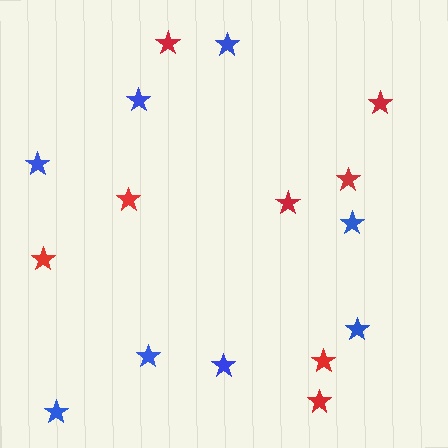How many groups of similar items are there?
There are 2 groups: one group of red stars (8) and one group of blue stars (8).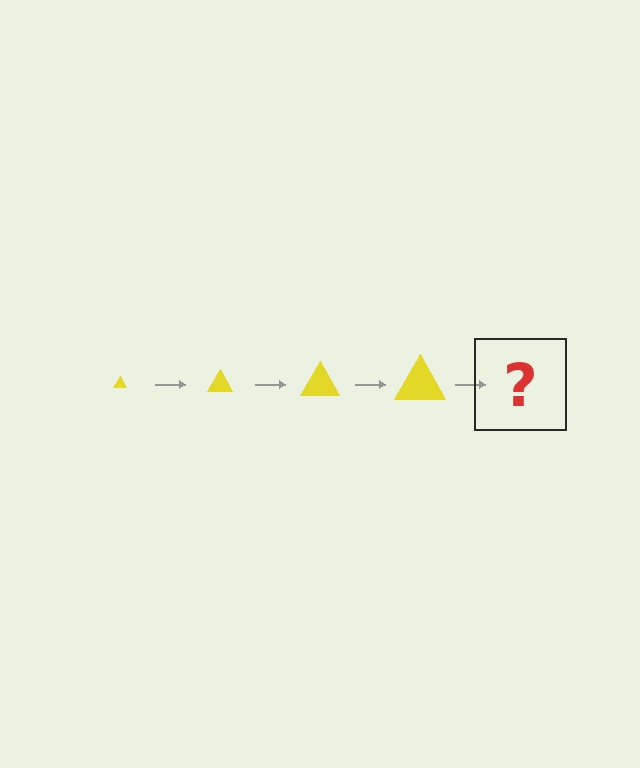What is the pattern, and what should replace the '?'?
The pattern is that the triangle gets progressively larger each step. The '?' should be a yellow triangle, larger than the previous one.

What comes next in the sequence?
The next element should be a yellow triangle, larger than the previous one.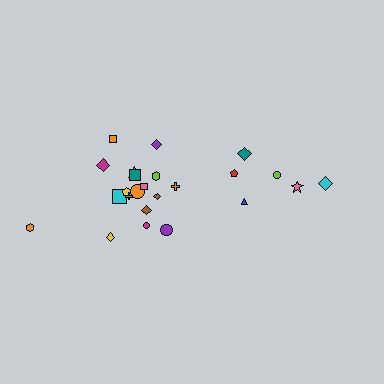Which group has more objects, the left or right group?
The left group.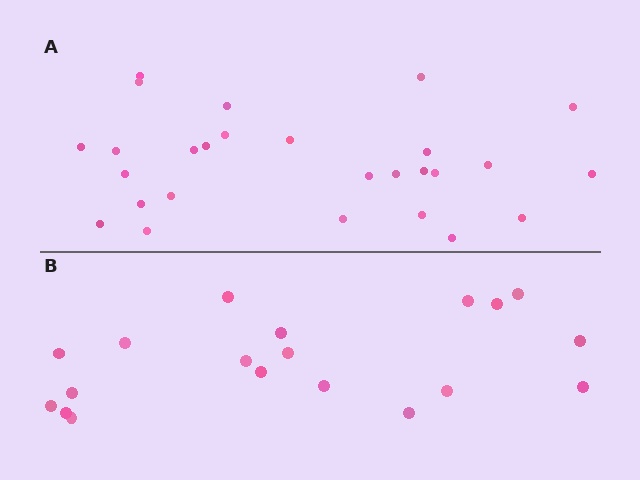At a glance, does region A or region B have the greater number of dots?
Region A (the top region) has more dots.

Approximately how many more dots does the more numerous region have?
Region A has roughly 8 or so more dots than region B.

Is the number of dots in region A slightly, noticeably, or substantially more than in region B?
Region A has noticeably more, but not dramatically so. The ratio is roughly 1.4 to 1.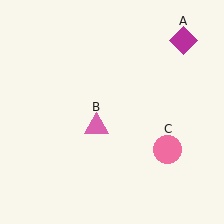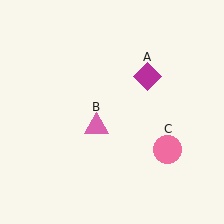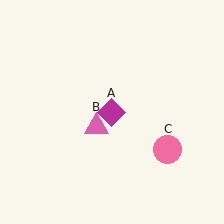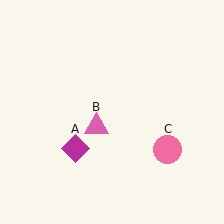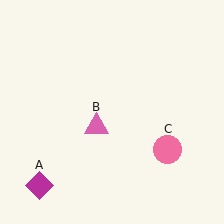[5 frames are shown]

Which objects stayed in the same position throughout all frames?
Pink triangle (object B) and pink circle (object C) remained stationary.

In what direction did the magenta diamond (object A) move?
The magenta diamond (object A) moved down and to the left.